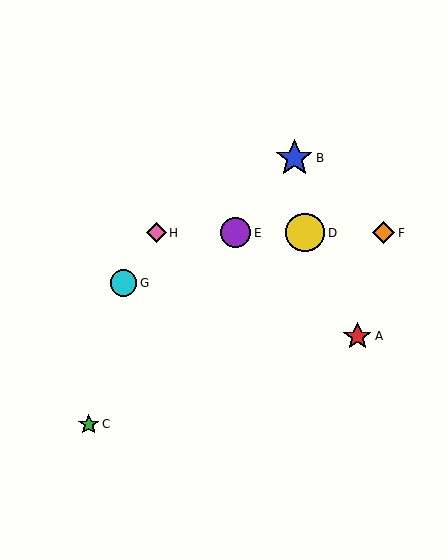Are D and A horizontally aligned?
No, D is at y≈233 and A is at y≈336.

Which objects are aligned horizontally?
Objects D, E, F, H are aligned horizontally.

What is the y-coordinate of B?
Object B is at y≈158.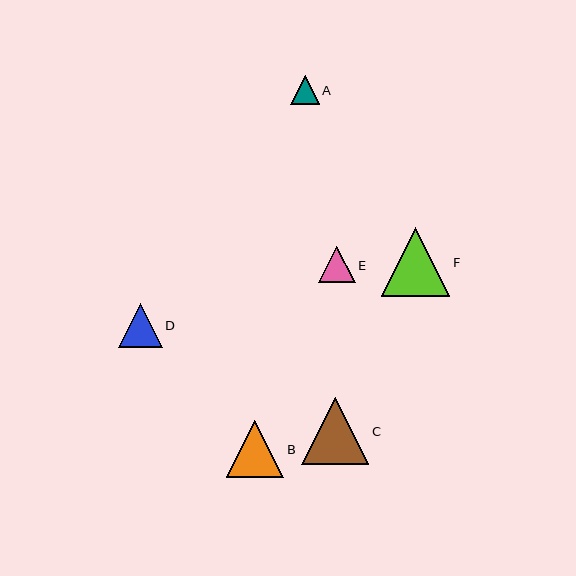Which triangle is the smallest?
Triangle A is the smallest with a size of approximately 29 pixels.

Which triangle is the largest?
Triangle F is the largest with a size of approximately 68 pixels.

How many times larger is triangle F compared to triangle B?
Triangle F is approximately 1.2 times the size of triangle B.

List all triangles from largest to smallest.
From largest to smallest: F, C, B, D, E, A.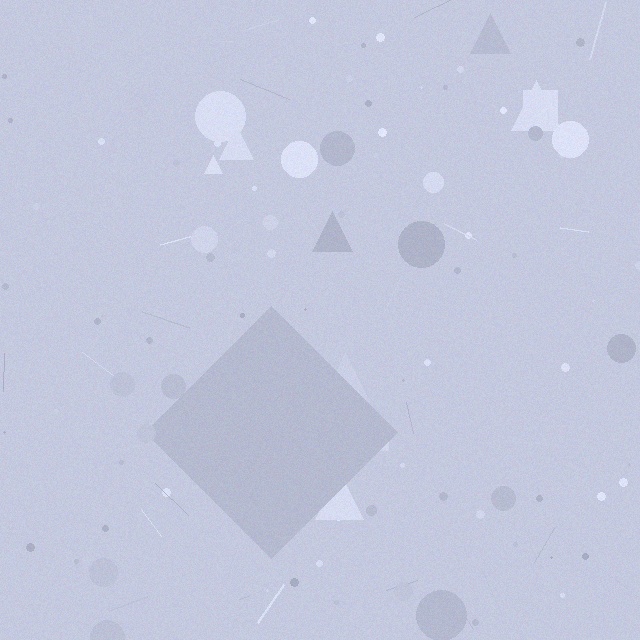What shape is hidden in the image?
A diamond is hidden in the image.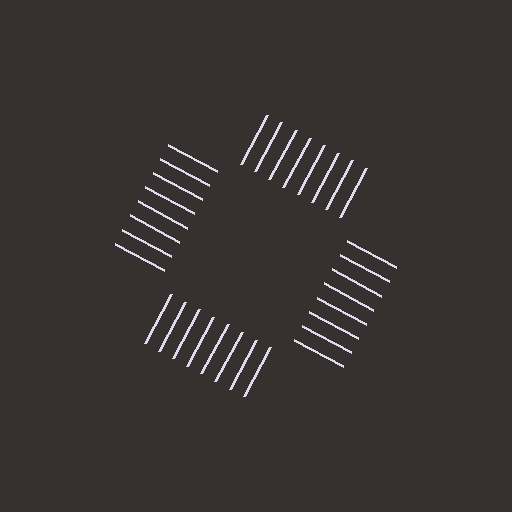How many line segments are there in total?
32 — 8 along each of the 4 edges.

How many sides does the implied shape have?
4 sides — the line-ends trace a square.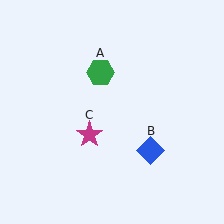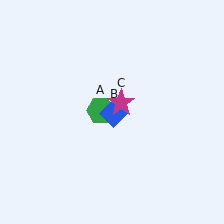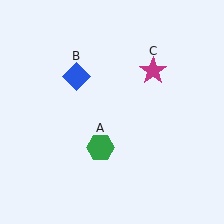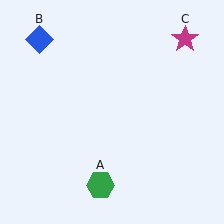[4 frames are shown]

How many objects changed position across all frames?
3 objects changed position: green hexagon (object A), blue diamond (object B), magenta star (object C).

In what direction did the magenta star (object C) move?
The magenta star (object C) moved up and to the right.